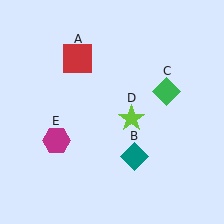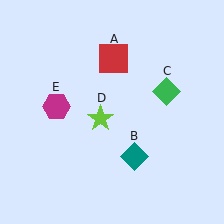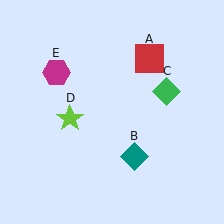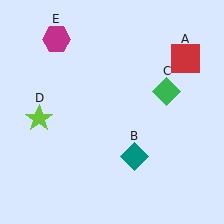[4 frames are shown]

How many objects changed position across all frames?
3 objects changed position: red square (object A), lime star (object D), magenta hexagon (object E).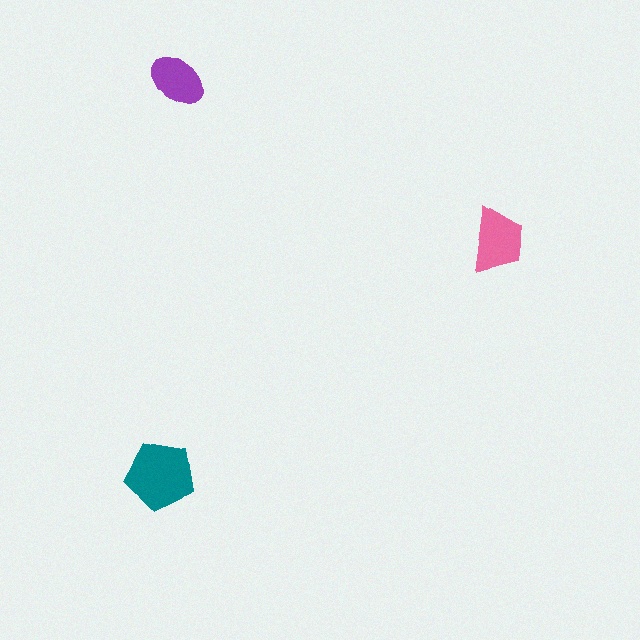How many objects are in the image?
There are 3 objects in the image.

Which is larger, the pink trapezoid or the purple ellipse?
The pink trapezoid.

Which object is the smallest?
The purple ellipse.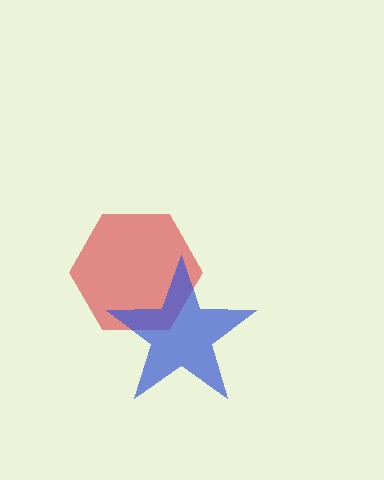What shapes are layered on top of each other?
The layered shapes are: a red hexagon, a blue star.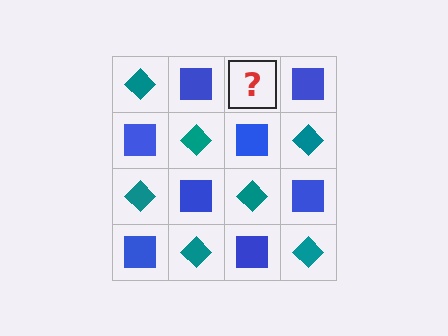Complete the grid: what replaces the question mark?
The question mark should be replaced with a teal diamond.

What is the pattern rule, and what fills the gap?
The rule is that it alternates teal diamond and blue square in a checkerboard pattern. The gap should be filled with a teal diamond.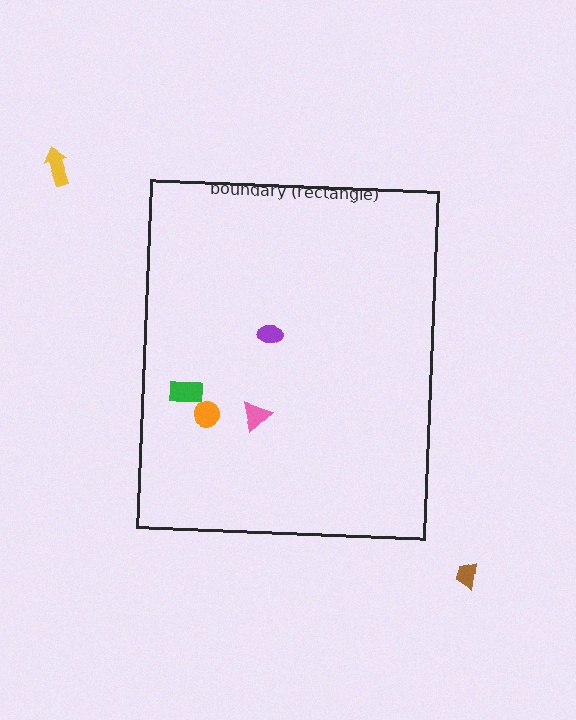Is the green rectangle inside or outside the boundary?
Inside.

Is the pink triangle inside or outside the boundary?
Inside.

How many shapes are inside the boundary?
4 inside, 2 outside.